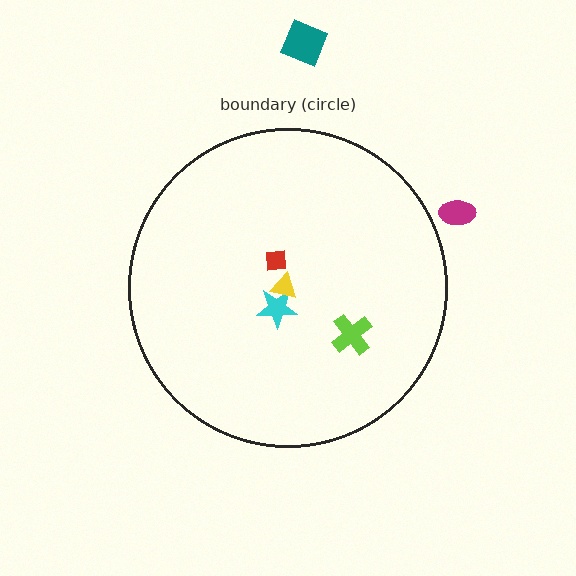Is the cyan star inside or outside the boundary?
Inside.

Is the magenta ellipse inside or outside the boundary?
Outside.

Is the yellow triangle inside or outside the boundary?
Inside.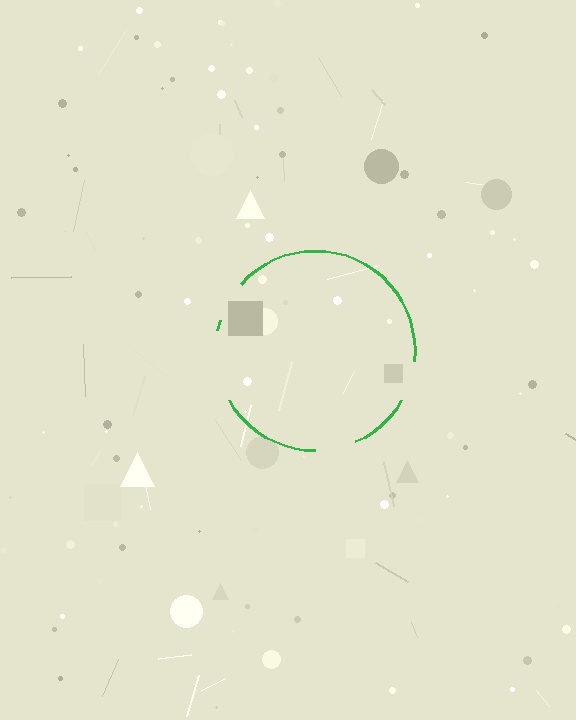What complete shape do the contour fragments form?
The contour fragments form a circle.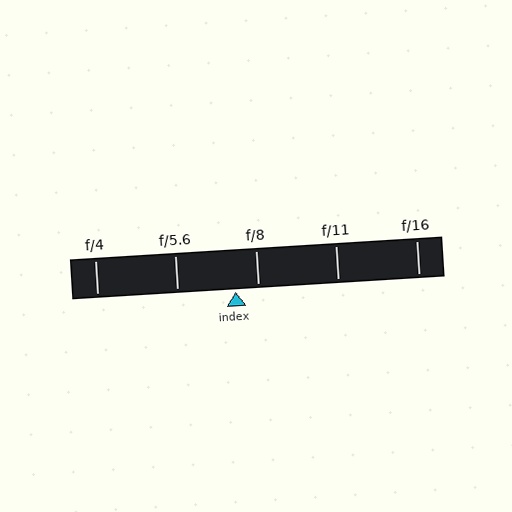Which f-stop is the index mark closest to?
The index mark is closest to f/8.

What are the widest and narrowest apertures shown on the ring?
The widest aperture shown is f/4 and the narrowest is f/16.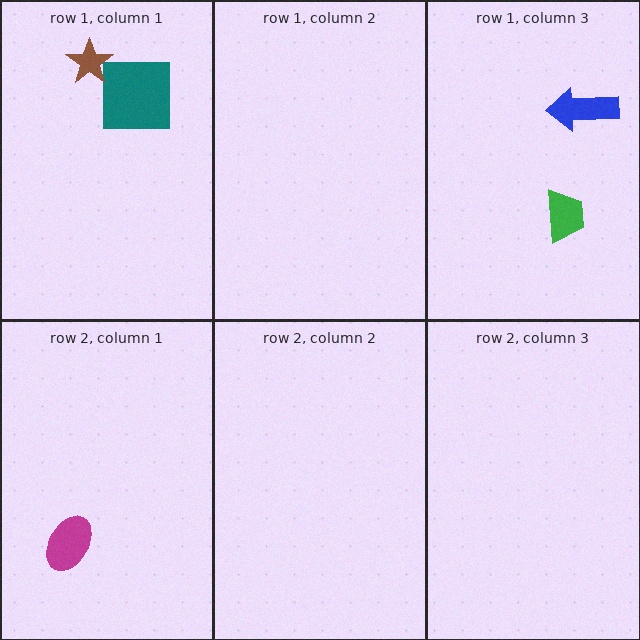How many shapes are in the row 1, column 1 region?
2.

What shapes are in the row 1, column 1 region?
The teal square, the brown star.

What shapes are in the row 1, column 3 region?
The green trapezoid, the blue arrow.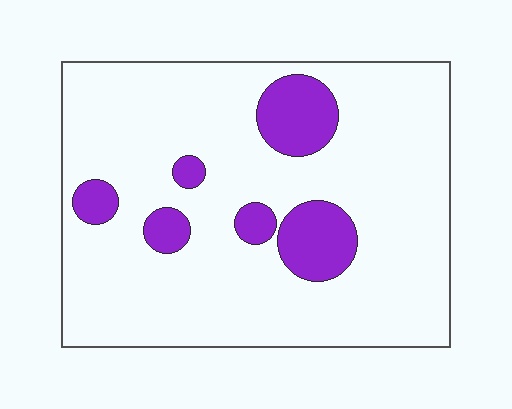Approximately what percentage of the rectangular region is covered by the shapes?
Approximately 15%.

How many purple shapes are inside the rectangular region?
6.